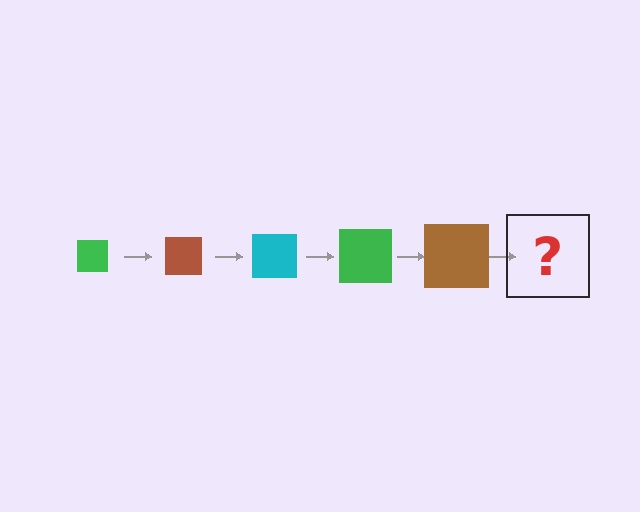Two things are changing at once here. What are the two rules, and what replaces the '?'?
The two rules are that the square grows larger each step and the color cycles through green, brown, and cyan. The '?' should be a cyan square, larger than the previous one.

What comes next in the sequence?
The next element should be a cyan square, larger than the previous one.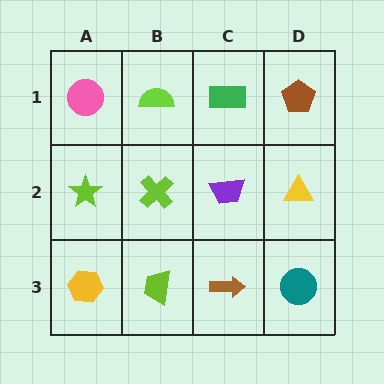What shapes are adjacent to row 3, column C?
A purple trapezoid (row 2, column C), a lime trapezoid (row 3, column B), a teal circle (row 3, column D).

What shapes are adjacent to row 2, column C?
A green rectangle (row 1, column C), a brown arrow (row 3, column C), a lime cross (row 2, column B), a yellow triangle (row 2, column D).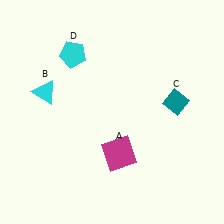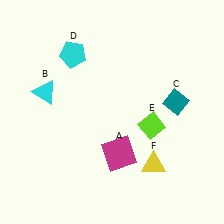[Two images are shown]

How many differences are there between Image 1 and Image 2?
There are 2 differences between the two images.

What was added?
A lime diamond (E), a yellow triangle (F) were added in Image 2.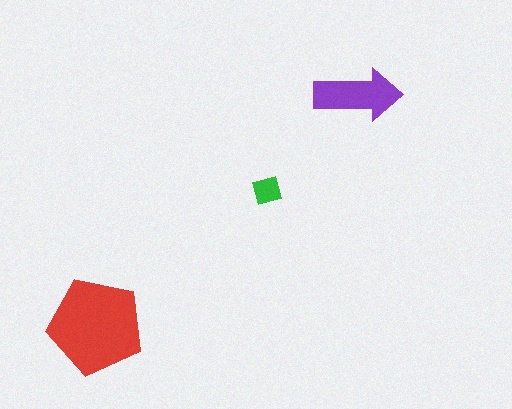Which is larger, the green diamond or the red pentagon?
The red pentagon.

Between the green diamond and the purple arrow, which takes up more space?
The purple arrow.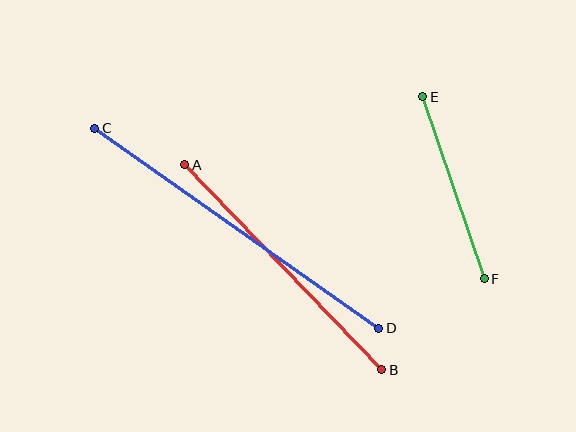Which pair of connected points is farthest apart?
Points C and D are farthest apart.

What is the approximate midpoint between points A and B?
The midpoint is at approximately (283, 267) pixels.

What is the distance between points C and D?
The distance is approximately 348 pixels.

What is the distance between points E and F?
The distance is approximately 192 pixels.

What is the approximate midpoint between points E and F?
The midpoint is at approximately (453, 188) pixels.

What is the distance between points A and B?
The distance is approximately 284 pixels.